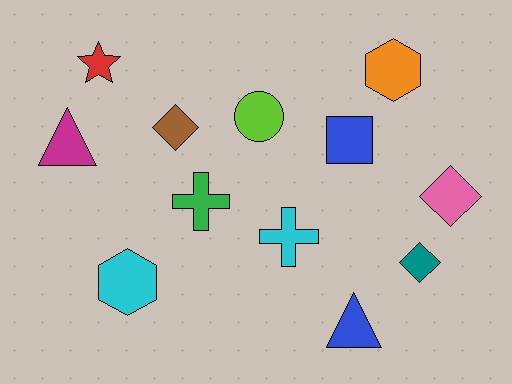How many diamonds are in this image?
There are 3 diamonds.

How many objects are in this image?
There are 12 objects.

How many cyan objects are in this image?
There are 2 cyan objects.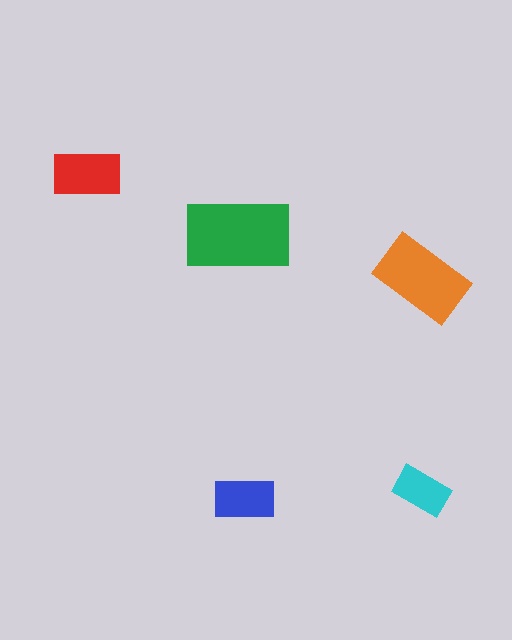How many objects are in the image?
There are 5 objects in the image.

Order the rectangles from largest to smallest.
the green one, the orange one, the red one, the blue one, the cyan one.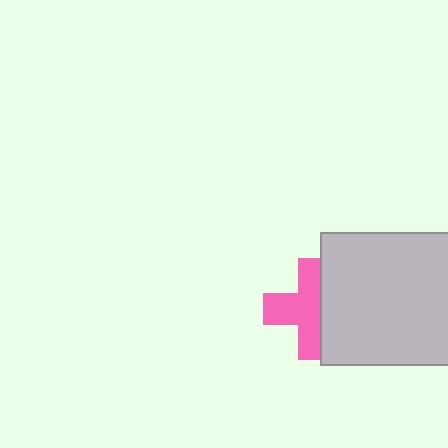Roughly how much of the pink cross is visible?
About half of it is visible (roughly 61%).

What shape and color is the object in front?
The object in front is a light gray rectangle.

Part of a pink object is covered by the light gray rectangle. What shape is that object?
It is a cross.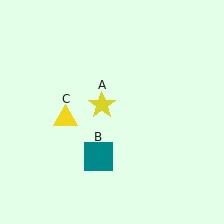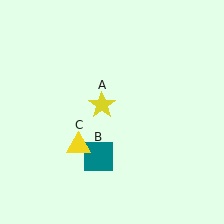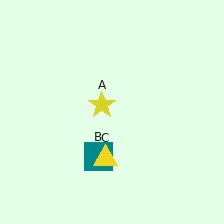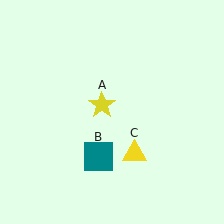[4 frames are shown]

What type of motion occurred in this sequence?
The yellow triangle (object C) rotated counterclockwise around the center of the scene.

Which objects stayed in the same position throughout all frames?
Yellow star (object A) and teal square (object B) remained stationary.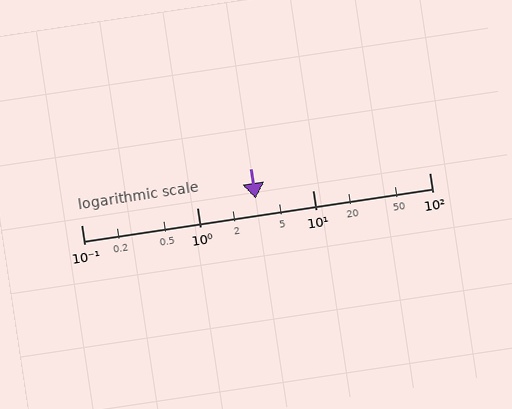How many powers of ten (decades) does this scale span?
The scale spans 3 decades, from 0.1 to 100.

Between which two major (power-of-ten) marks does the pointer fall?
The pointer is between 1 and 10.